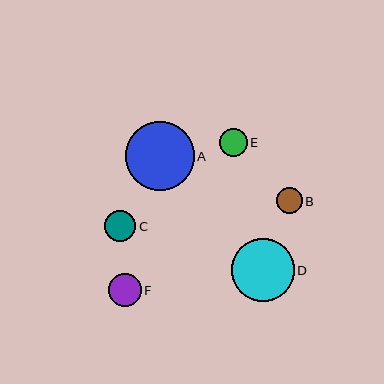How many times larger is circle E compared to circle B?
Circle E is approximately 1.1 times the size of circle B.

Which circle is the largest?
Circle A is the largest with a size of approximately 69 pixels.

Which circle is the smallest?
Circle B is the smallest with a size of approximately 25 pixels.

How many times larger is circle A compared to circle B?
Circle A is approximately 2.7 times the size of circle B.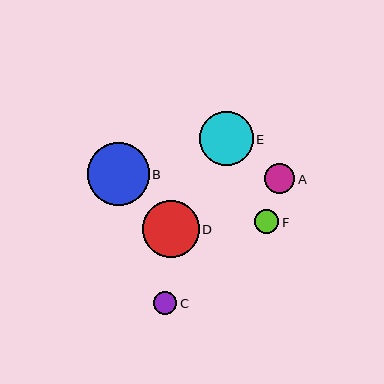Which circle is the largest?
Circle B is the largest with a size of approximately 62 pixels.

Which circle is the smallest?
Circle C is the smallest with a size of approximately 23 pixels.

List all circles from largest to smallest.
From largest to smallest: B, D, E, A, F, C.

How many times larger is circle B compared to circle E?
Circle B is approximately 1.2 times the size of circle E.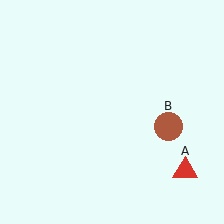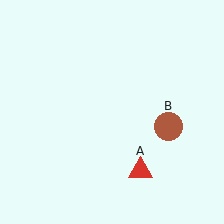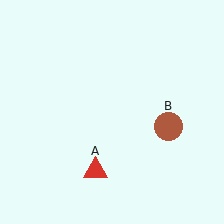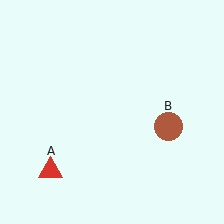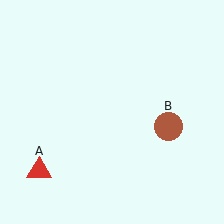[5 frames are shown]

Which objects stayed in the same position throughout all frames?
Brown circle (object B) remained stationary.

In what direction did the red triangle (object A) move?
The red triangle (object A) moved left.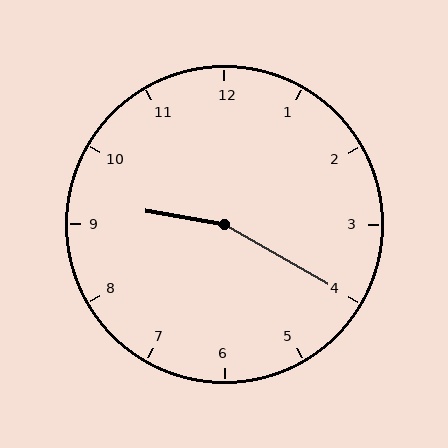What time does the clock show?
9:20.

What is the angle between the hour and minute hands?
Approximately 160 degrees.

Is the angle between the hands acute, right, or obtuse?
It is obtuse.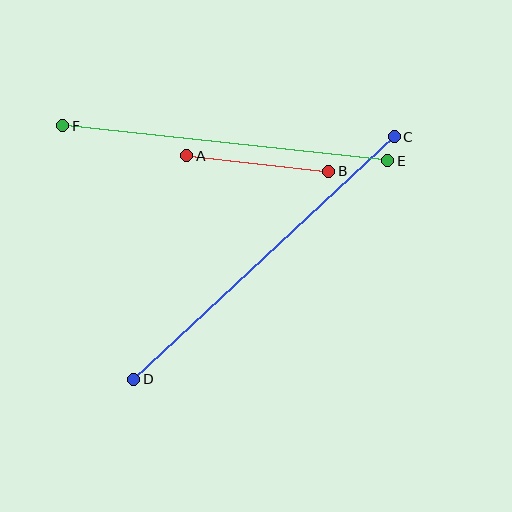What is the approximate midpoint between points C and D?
The midpoint is at approximately (264, 258) pixels.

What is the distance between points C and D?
The distance is approximately 356 pixels.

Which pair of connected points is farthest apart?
Points C and D are farthest apart.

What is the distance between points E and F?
The distance is approximately 327 pixels.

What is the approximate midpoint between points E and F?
The midpoint is at approximately (225, 143) pixels.